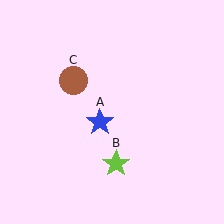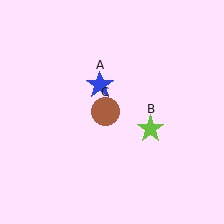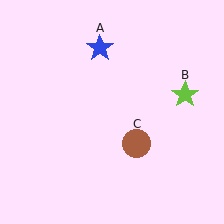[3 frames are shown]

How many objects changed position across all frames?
3 objects changed position: blue star (object A), lime star (object B), brown circle (object C).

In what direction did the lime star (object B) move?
The lime star (object B) moved up and to the right.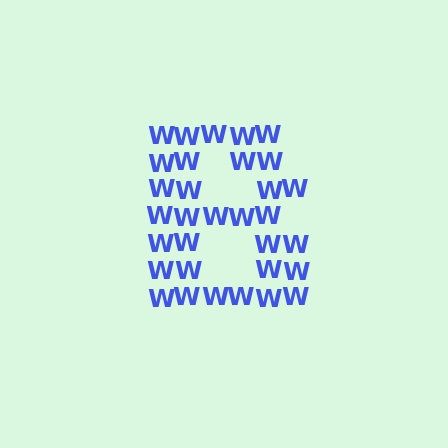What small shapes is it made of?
It is made of small letter W's.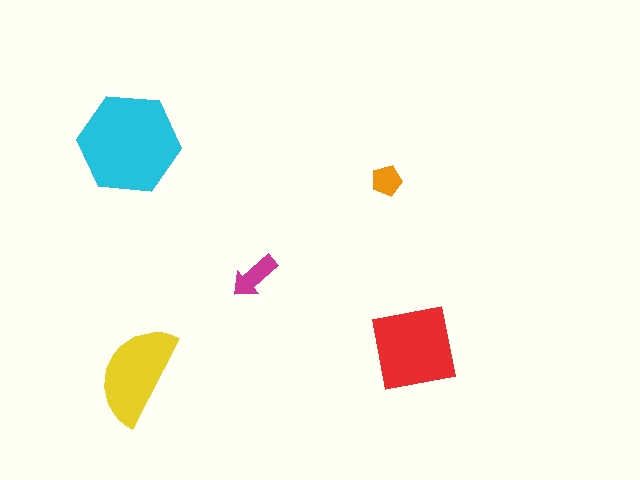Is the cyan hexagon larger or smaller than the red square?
Larger.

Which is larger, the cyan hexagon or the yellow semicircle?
The cyan hexagon.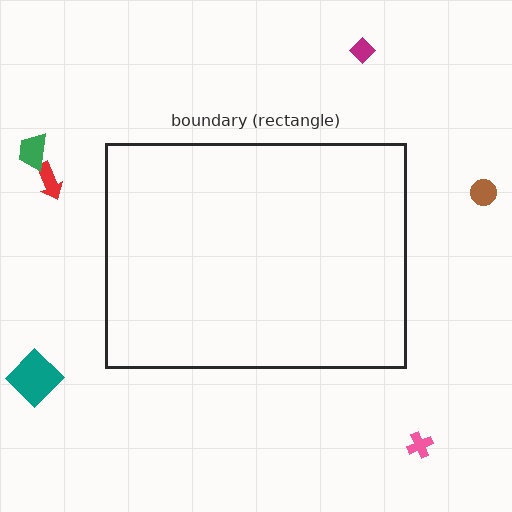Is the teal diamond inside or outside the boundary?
Outside.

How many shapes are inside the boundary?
0 inside, 6 outside.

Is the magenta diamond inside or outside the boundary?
Outside.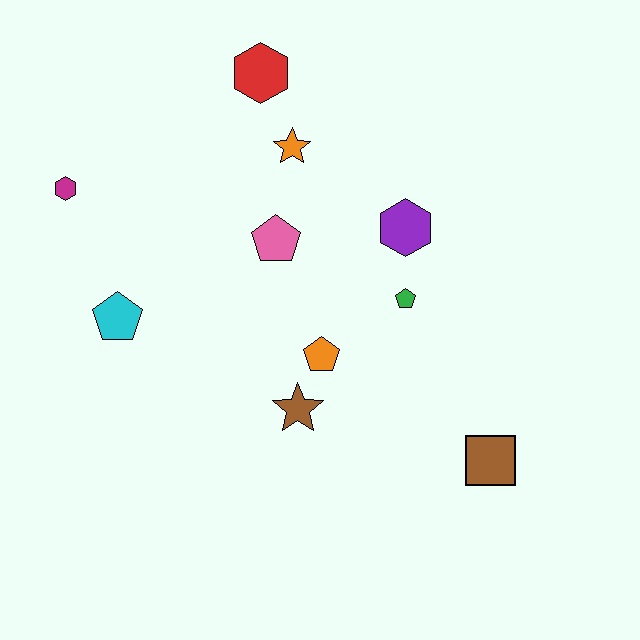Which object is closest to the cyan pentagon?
The magenta hexagon is closest to the cyan pentagon.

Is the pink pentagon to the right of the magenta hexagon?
Yes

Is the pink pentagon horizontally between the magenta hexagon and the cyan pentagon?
No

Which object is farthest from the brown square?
The magenta hexagon is farthest from the brown square.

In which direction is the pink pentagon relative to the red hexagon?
The pink pentagon is below the red hexagon.